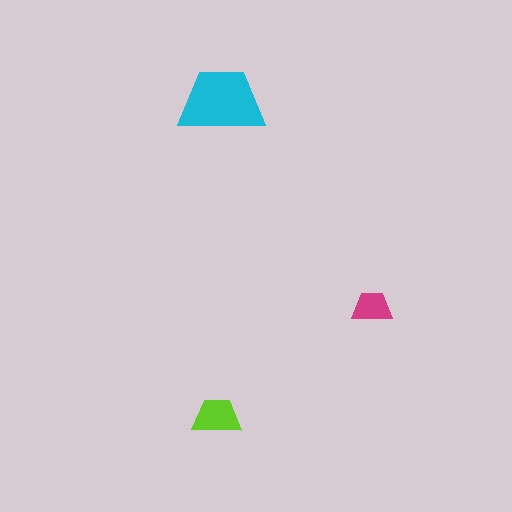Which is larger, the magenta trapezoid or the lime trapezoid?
The lime one.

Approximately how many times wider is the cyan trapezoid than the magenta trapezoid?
About 2 times wider.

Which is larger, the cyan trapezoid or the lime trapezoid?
The cyan one.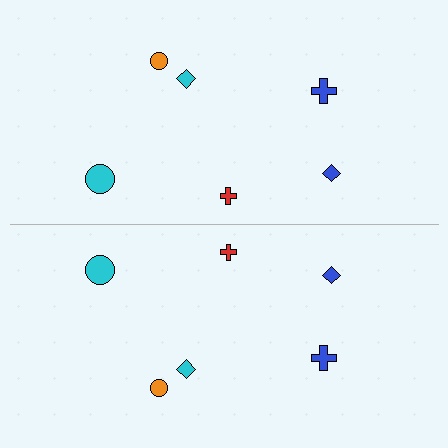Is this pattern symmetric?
Yes, this pattern has bilateral (reflection) symmetry.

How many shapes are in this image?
There are 12 shapes in this image.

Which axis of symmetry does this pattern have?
The pattern has a horizontal axis of symmetry running through the center of the image.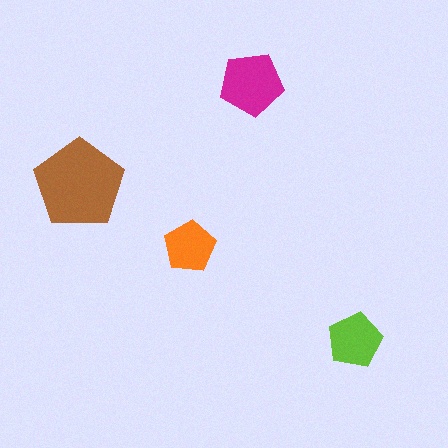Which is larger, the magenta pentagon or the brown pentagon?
The brown one.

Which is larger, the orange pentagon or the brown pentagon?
The brown one.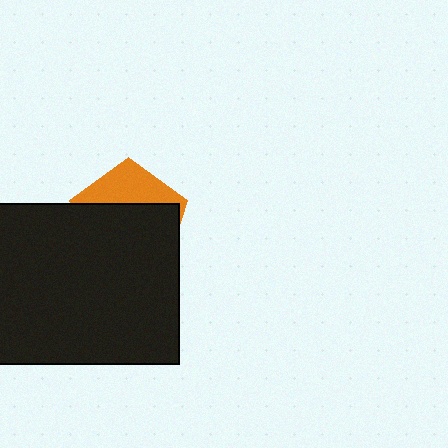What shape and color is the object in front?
The object in front is a black rectangle.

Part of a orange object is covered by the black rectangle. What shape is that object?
It is a pentagon.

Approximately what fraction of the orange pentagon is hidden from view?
Roughly 68% of the orange pentagon is hidden behind the black rectangle.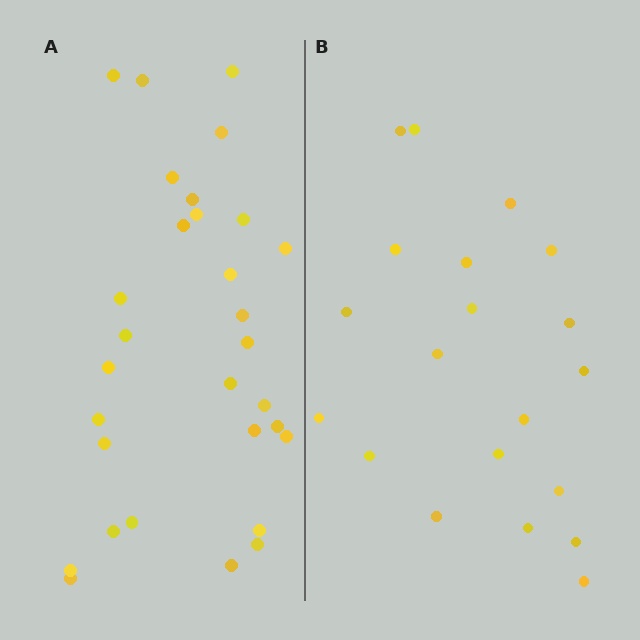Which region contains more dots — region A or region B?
Region A (the left region) has more dots.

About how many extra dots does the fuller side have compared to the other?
Region A has roughly 10 or so more dots than region B.